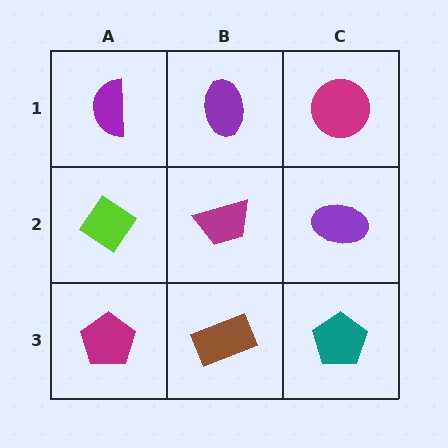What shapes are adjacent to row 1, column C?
A purple ellipse (row 2, column C), a purple ellipse (row 1, column B).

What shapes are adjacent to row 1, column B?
A magenta trapezoid (row 2, column B), a purple semicircle (row 1, column A), a magenta circle (row 1, column C).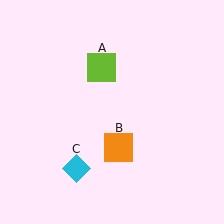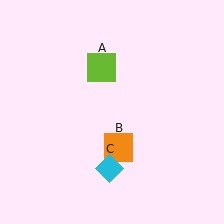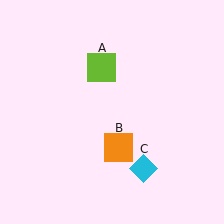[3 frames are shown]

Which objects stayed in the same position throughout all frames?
Lime square (object A) and orange square (object B) remained stationary.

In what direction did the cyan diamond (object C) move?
The cyan diamond (object C) moved right.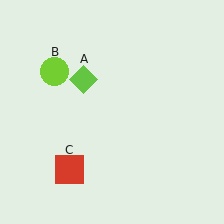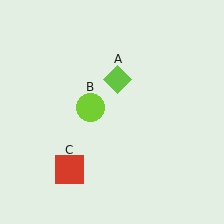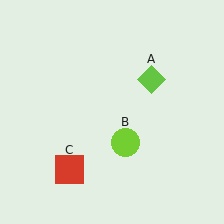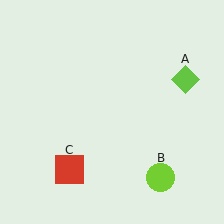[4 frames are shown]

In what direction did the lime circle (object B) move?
The lime circle (object B) moved down and to the right.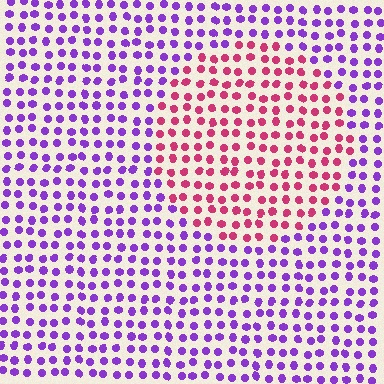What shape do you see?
I see a circle.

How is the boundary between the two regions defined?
The boundary is defined purely by a slight shift in hue (about 62 degrees). Spacing, size, and orientation are identical on both sides.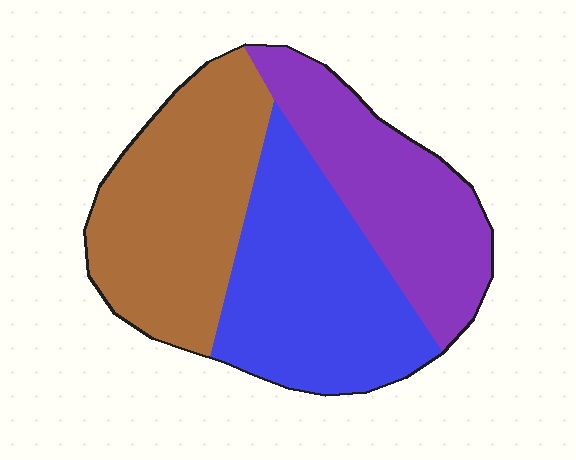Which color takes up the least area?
Purple, at roughly 30%.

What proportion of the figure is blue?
Blue covers 36% of the figure.